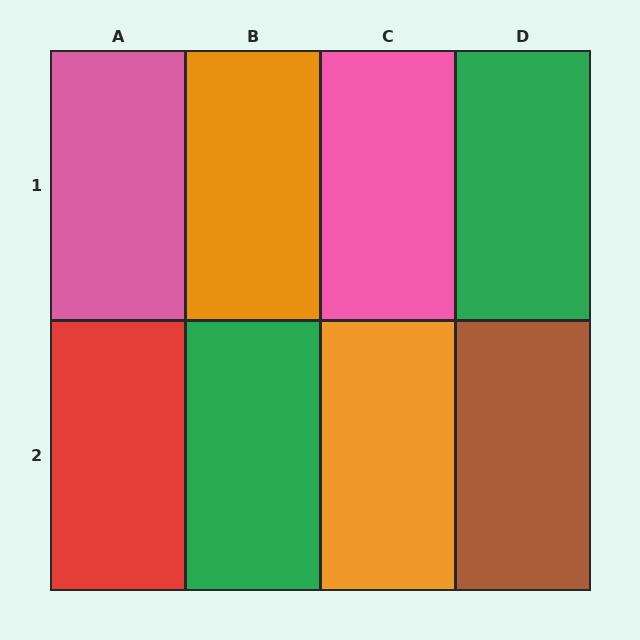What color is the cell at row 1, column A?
Pink.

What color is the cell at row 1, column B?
Orange.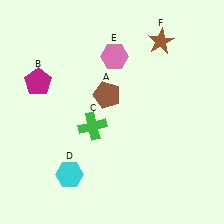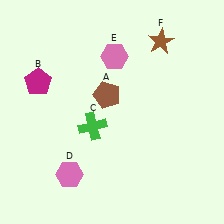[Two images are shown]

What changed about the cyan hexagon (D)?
In Image 1, D is cyan. In Image 2, it changed to pink.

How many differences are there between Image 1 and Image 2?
There is 1 difference between the two images.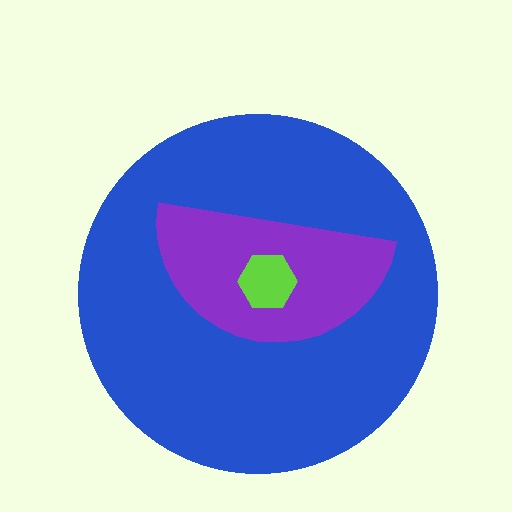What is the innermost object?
The lime hexagon.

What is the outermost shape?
The blue circle.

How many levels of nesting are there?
3.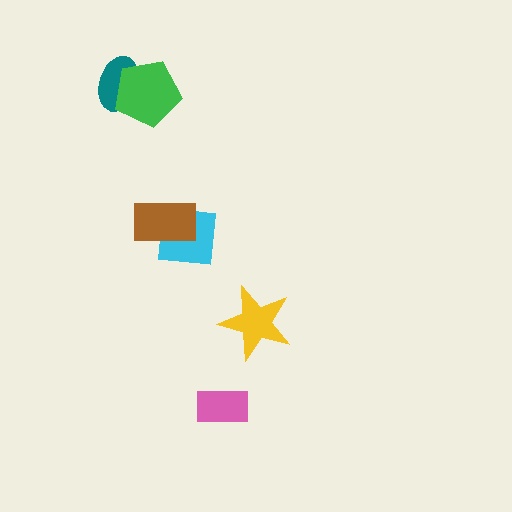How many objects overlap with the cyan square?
1 object overlaps with the cyan square.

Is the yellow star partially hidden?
No, no other shape covers it.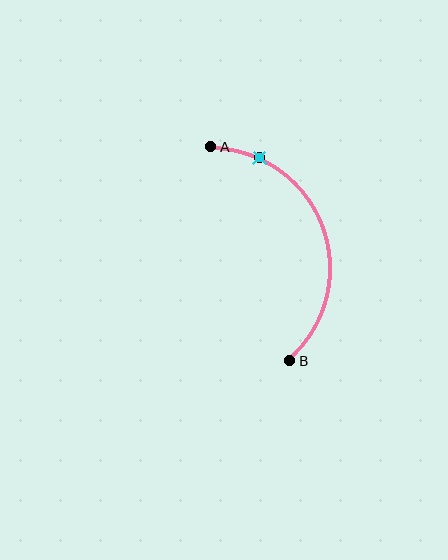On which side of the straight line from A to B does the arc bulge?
The arc bulges to the right of the straight line connecting A and B.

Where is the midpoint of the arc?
The arc midpoint is the point on the curve farthest from the straight line joining A and B. It sits to the right of that line.